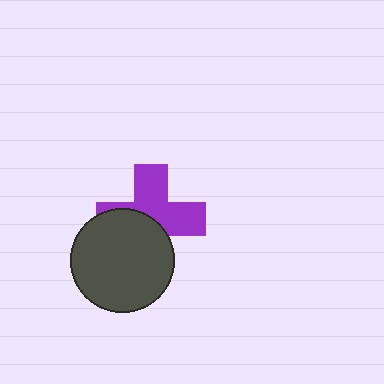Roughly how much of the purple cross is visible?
About half of it is visible (roughly 55%).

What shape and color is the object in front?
The object in front is a dark gray circle.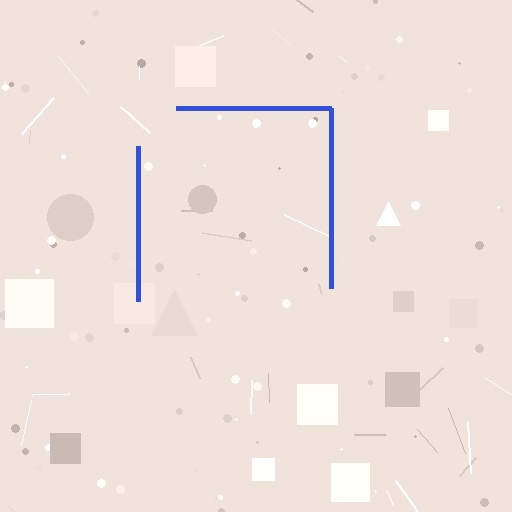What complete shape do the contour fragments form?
The contour fragments form a square.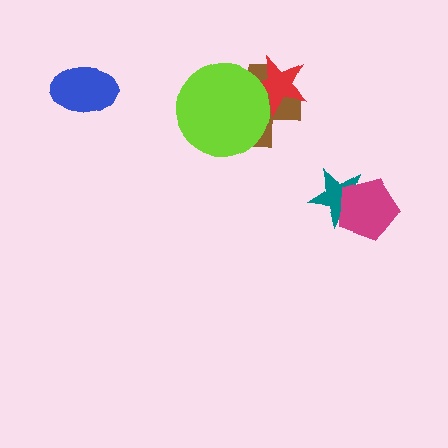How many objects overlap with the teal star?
1 object overlaps with the teal star.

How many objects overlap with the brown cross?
2 objects overlap with the brown cross.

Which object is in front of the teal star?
The magenta pentagon is in front of the teal star.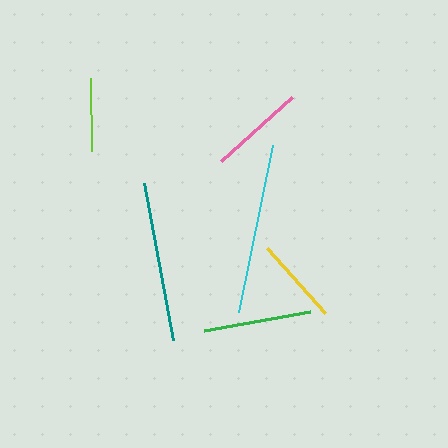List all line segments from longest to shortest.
From longest to shortest: cyan, teal, green, pink, yellow, lime.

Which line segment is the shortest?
The lime line is the shortest at approximately 74 pixels.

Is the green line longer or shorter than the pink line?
The green line is longer than the pink line.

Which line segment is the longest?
The cyan line is the longest at approximately 170 pixels.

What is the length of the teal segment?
The teal segment is approximately 160 pixels long.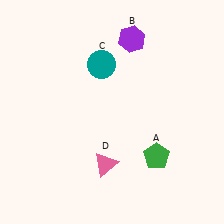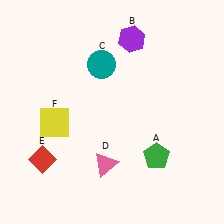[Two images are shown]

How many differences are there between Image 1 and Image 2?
There are 2 differences between the two images.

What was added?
A red diamond (E), a yellow square (F) were added in Image 2.